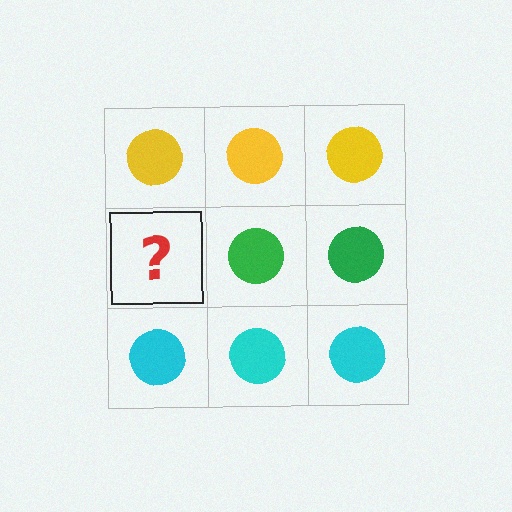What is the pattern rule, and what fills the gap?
The rule is that each row has a consistent color. The gap should be filled with a green circle.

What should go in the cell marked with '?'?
The missing cell should contain a green circle.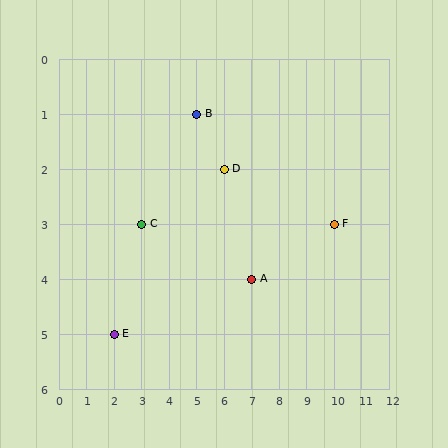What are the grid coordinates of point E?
Point E is at grid coordinates (2, 5).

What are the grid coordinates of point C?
Point C is at grid coordinates (3, 3).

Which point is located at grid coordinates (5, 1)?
Point B is at (5, 1).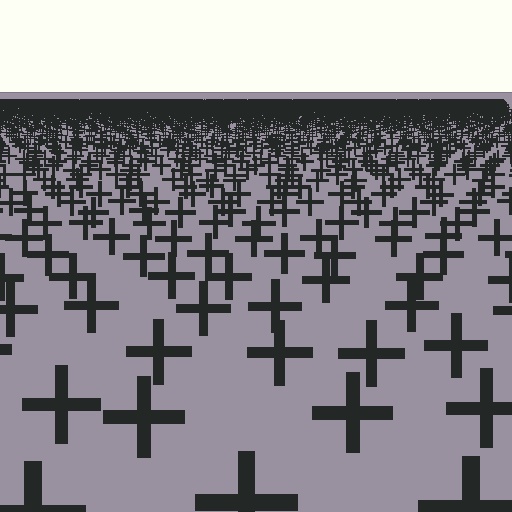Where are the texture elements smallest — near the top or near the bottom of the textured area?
Near the top.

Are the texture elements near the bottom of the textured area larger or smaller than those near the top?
Larger. Near the bottom, elements are closer to the viewer and appear at a bigger on-screen size.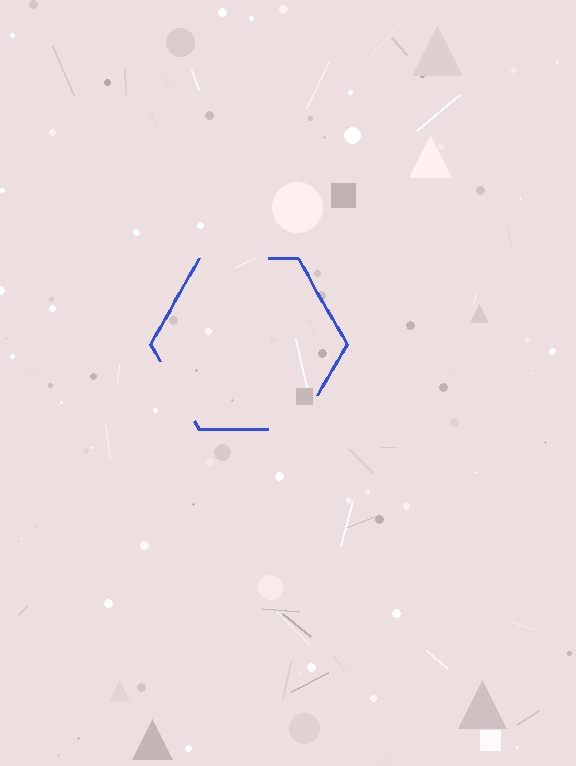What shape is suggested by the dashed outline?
The dashed outline suggests a hexagon.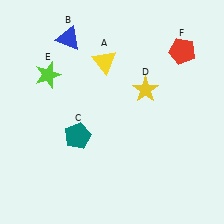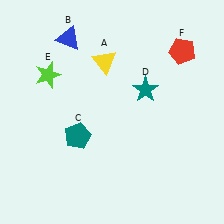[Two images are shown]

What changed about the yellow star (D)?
In Image 1, D is yellow. In Image 2, it changed to teal.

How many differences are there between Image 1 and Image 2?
There is 1 difference between the two images.